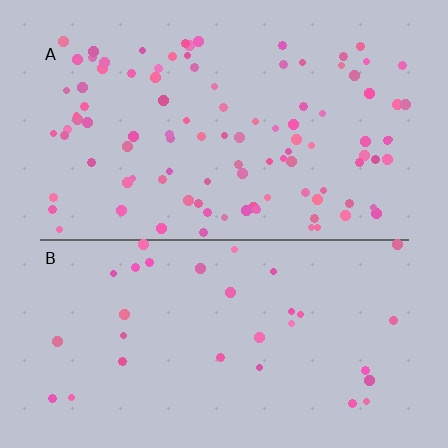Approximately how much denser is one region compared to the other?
Approximately 3.2× — region A over region B.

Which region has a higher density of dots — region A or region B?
A (the top).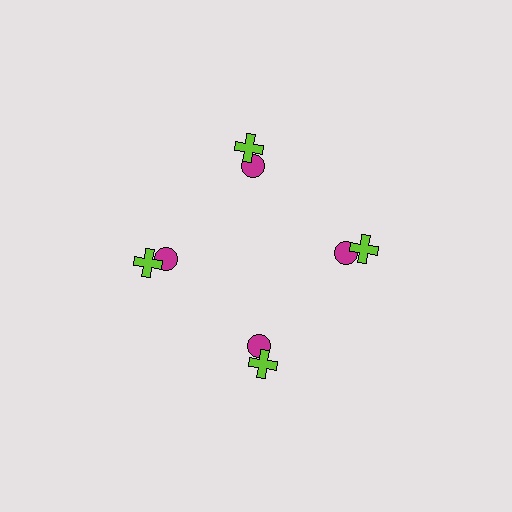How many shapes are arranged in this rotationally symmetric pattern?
There are 8 shapes, arranged in 4 groups of 2.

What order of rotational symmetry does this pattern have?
This pattern has 4-fold rotational symmetry.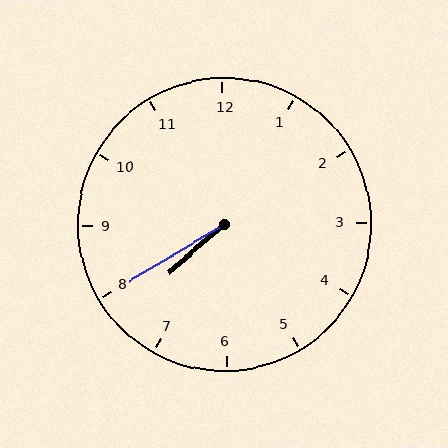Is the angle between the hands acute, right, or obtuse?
It is acute.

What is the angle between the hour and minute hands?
Approximately 10 degrees.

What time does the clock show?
7:40.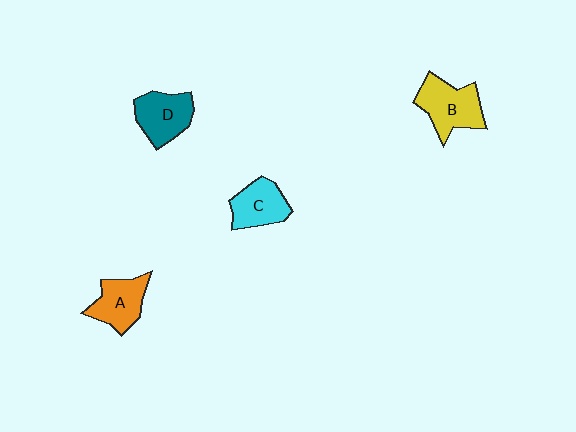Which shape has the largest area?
Shape B (yellow).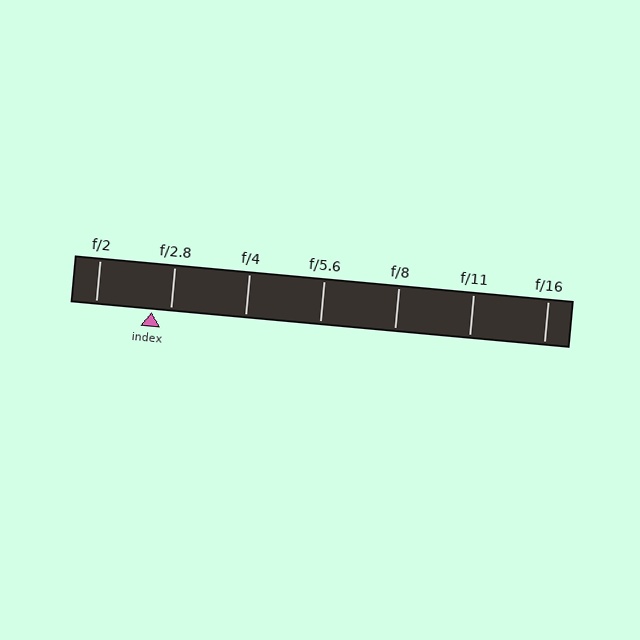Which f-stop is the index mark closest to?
The index mark is closest to f/2.8.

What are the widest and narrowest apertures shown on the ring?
The widest aperture shown is f/2 and the narrowest is f/16.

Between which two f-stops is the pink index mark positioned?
The index mark is between f/2 and f/2.8.